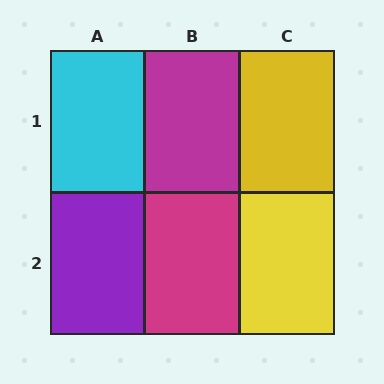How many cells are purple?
1 cell is purple.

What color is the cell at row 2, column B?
Magenta.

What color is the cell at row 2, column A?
Purple.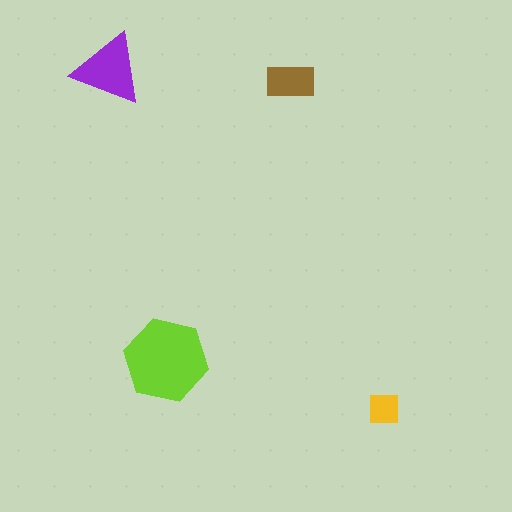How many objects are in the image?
There are 4 objects in the image.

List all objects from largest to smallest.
The lime hexagon, the purple triangle, the brown rectangle, the yellow square.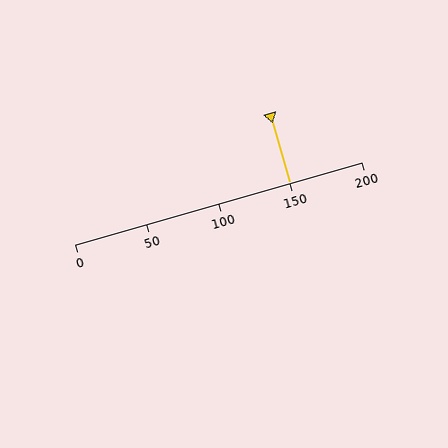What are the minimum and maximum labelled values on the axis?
The axis runs from 0 to 200.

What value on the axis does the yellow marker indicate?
The marker indicates approximately 150.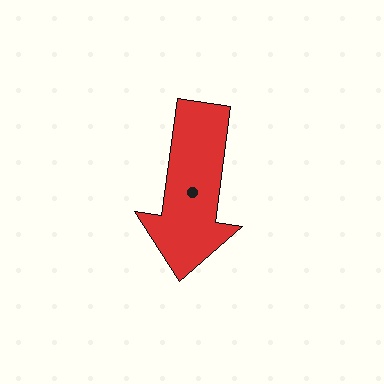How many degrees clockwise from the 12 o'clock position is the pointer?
Approximately 188 degrees.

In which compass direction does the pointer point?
South.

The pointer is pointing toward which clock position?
Roughly 6 o'clock.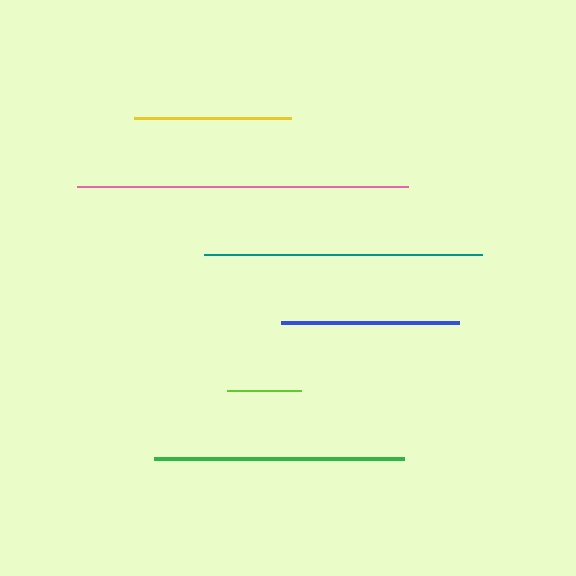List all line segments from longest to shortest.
From longest to shortest: pink, teal, green, blue, yellow, lime.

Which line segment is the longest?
The pink line is the longest at approximately 331 pixels.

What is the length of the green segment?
The green segment is approximately 249 pixels long.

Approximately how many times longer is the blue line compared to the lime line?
The blue line is approximately 2.4 times the length of the lime line.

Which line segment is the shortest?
The lime line is the shortest at approximately 74 pixels.